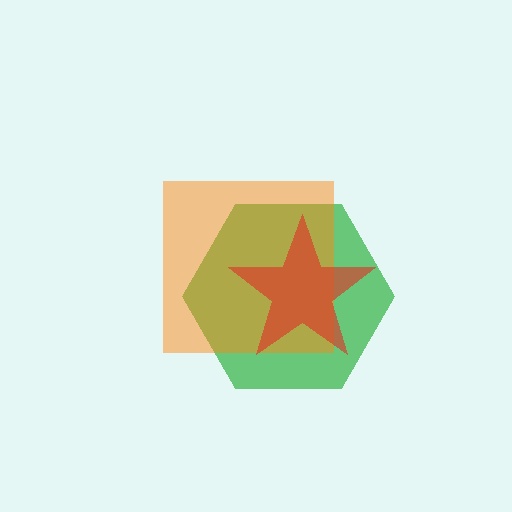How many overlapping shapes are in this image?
There are 3 overlapping shapes in the image.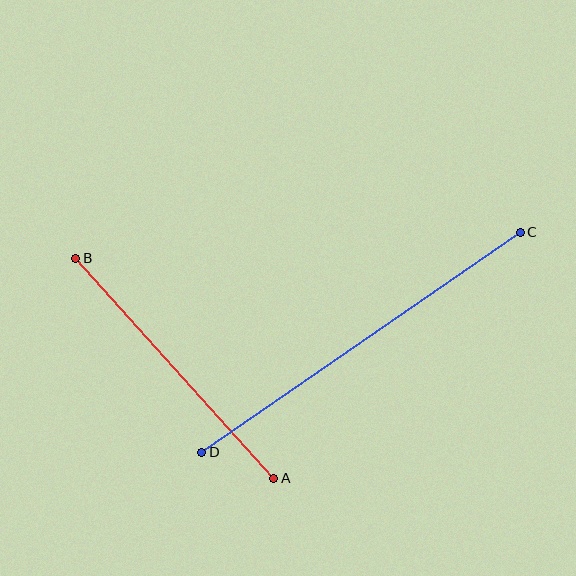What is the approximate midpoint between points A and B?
The midpoint is at approximately (175, 368) pixels.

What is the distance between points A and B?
The distance is approximately 296 pixels.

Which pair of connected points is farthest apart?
Points C and D are farthest apart.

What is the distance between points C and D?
The distance is approximately 387 pixels.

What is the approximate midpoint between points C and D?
The midpoint is at approximately (361, 342) pixels.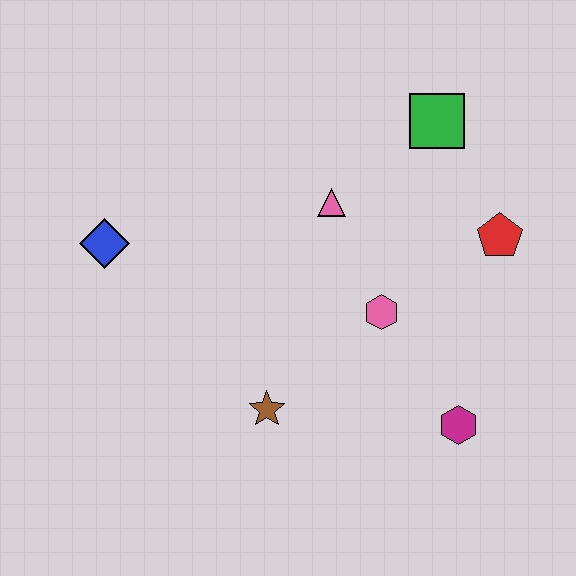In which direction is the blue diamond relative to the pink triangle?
The blue diamond is to the left of the pink triangle.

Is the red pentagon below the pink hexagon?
No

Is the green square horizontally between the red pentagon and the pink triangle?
Yes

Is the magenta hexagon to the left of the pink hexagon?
No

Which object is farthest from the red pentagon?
The blue diamond is farthest from the red pentagon.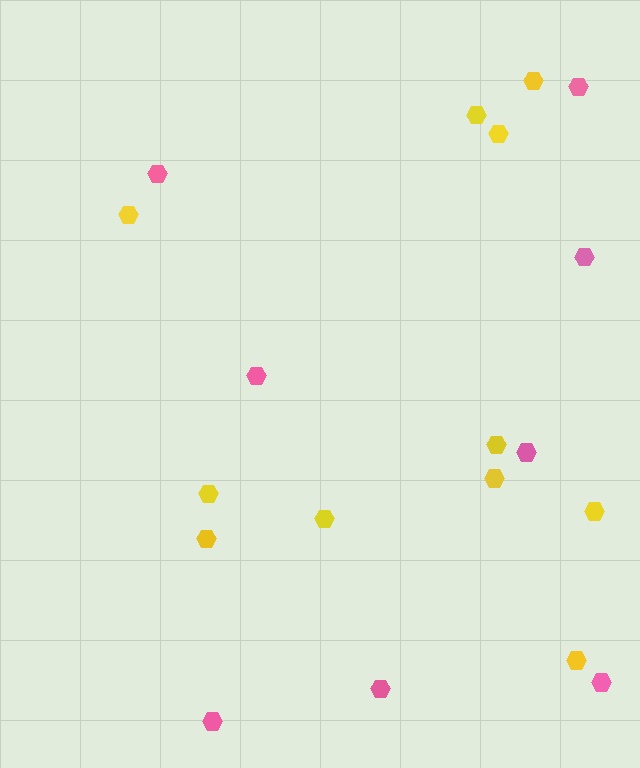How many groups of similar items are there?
There are 2 groups: one group of pink hexagons (8) and one group of yellow hexagons (11).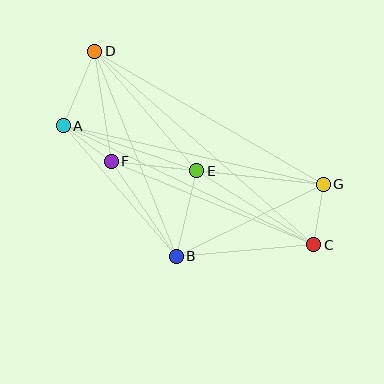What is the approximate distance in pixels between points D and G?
The distance between D and G is approximately 264 pixels.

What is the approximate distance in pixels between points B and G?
The distance between B and G is approximately 164 pixels.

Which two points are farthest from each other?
Points C and D are farthest from each other.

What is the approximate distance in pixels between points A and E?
The distance between A and E is approximately 141 pixels.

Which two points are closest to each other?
Points A and F are closest to each other.